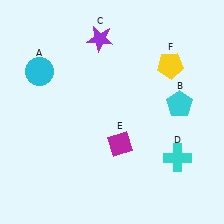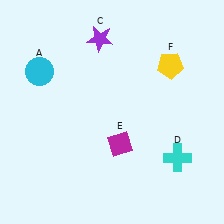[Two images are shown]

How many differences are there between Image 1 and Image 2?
There is 1 difference between the two images.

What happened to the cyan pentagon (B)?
The cyan pentagon (B) was removed in Image 2. It was in the top-right area of Image 1.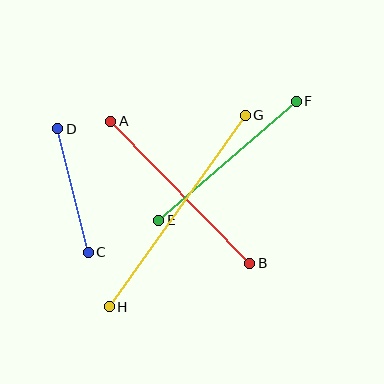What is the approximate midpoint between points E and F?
The midpoint is at approximately (227, 161) pixels.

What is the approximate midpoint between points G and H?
The midpoint is at approximately (177, 211) pixels.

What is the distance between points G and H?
The distance is approximately 235 pixels.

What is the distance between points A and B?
The distance is approximately 199 pixels.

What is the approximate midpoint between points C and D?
The midpoint is at approximately (73, 190) pixels.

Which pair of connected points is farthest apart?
Points G and H are farthest apart.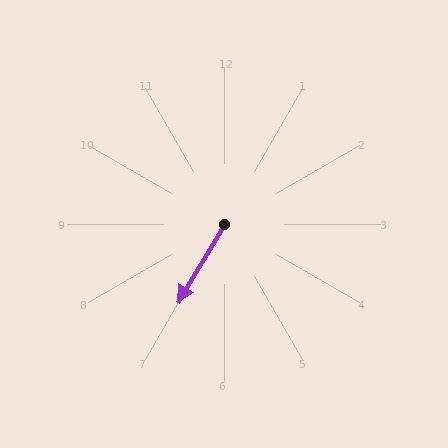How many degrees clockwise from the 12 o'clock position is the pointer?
Approximately 211 degrees.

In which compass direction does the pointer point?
Southwest.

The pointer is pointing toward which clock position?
Roughly 7 o'clock.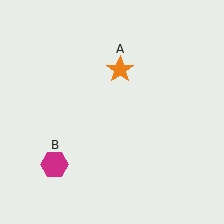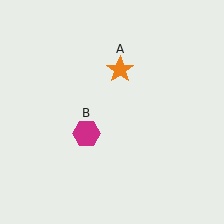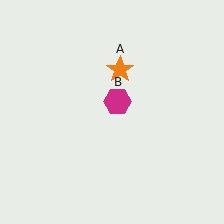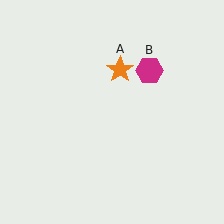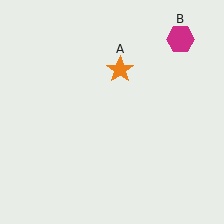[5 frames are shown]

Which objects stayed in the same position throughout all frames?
Orange star (object A) remained stationary.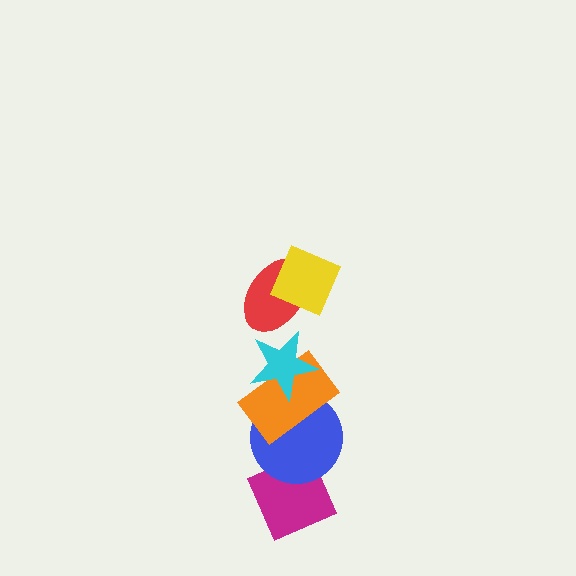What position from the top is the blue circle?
The blue circle is 5th from the top.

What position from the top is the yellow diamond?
The yellow diamond is 1st from the top.